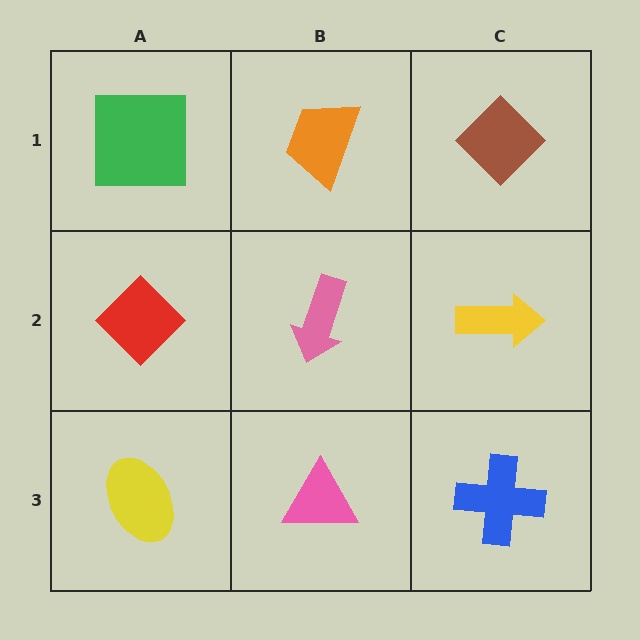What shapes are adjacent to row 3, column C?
A yellow arrow (row 2, column C), a pink triangle (row 3, column B).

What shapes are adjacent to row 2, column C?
A brown diamond (row 1, column C), a blue cross (row 3, column C), a pink arrow (row 2, column B).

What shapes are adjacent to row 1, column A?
A red diamond (row 2, column A), an orange trapezoid (row 1, column B).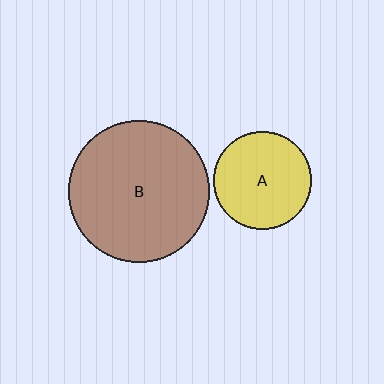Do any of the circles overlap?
No, none of the circles overlap.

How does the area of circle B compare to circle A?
Approximately 2.1 times.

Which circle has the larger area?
Circle B (brown).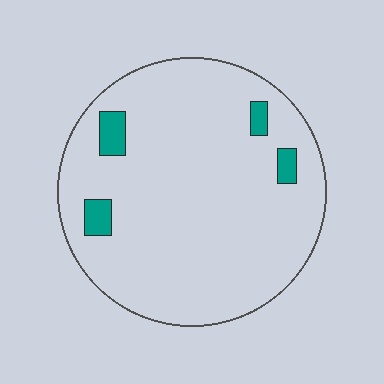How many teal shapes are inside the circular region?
4.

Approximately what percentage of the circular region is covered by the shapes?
Approximately 5%.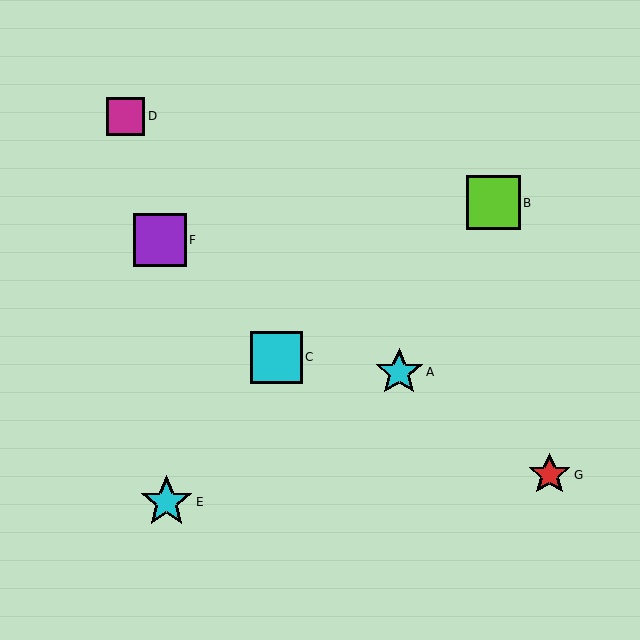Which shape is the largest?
The lime square (labeled B) is the largest.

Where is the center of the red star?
The center of the red star is at (549, 475).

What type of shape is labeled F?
Shape F is a purple square.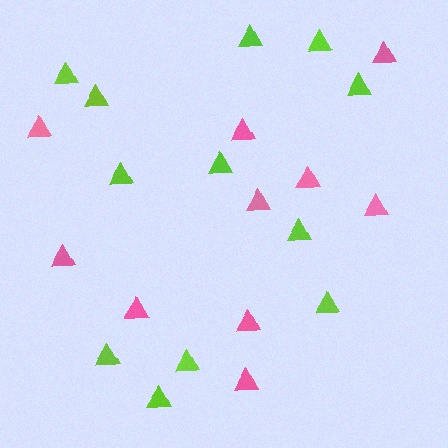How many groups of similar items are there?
There are 2 groups: one group of pink triangles (10) and one group of lime triangles (12).